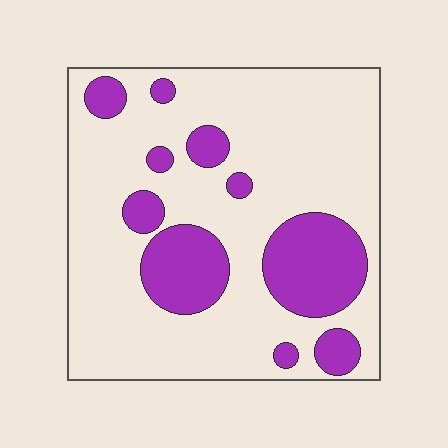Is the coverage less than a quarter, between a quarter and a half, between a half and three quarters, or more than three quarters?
Less than a quarter.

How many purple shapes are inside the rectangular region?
10.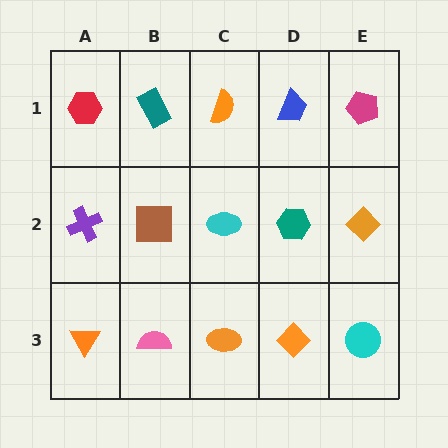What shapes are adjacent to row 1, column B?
A brown square (row 2, column B), a red hexagon (row 1, column A), an orange semicircle (row 1, column C).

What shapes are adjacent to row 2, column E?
A magenta pentagon (row 1, column E), a cyan circle (row 3, column E), a teal hexagon (row 2, column D).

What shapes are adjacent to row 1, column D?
A teal hexagon (row 2, column D), an orange semicircle (row 1, column C), a magenta pentagon (row 1, column E).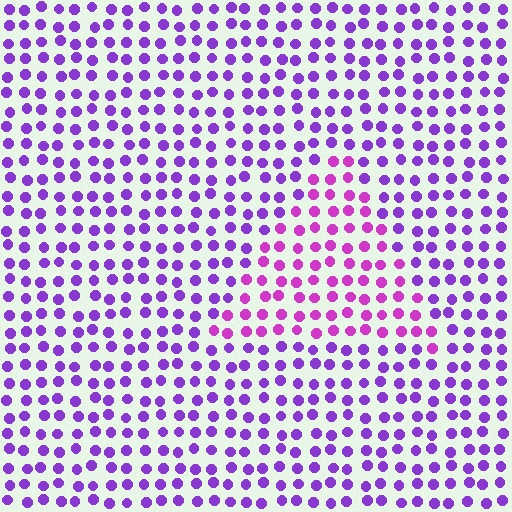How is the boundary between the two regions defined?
The boundary is defined purely by a slight shift in hue (about 32 degrees). Spacing, size, and orientation are identical on both sides.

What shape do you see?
I see a triangle.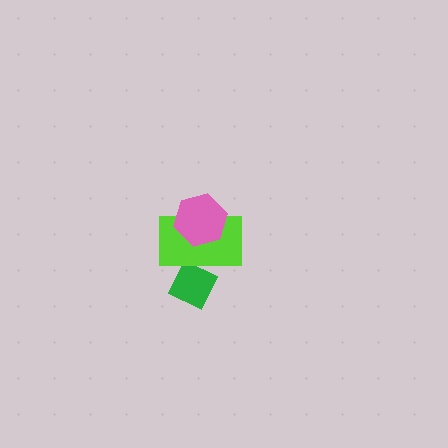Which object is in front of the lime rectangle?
The pink hexagon is in front of the lime rectangle.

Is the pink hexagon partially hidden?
No, no other shape covers it.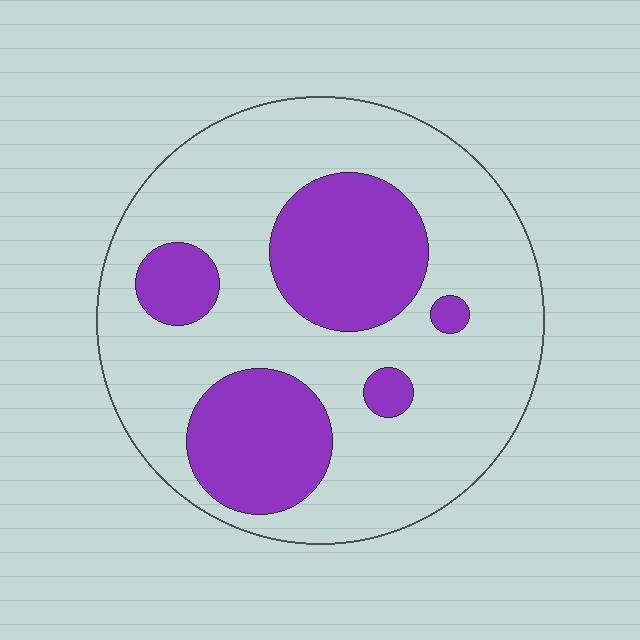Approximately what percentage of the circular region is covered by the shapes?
Approximately 30%.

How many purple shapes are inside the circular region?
5.